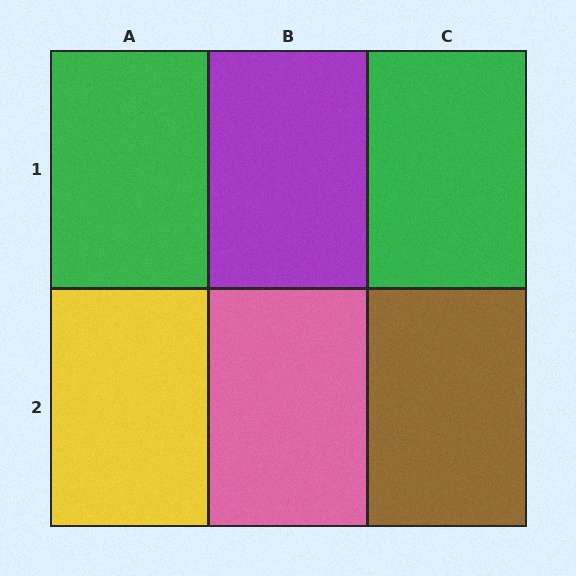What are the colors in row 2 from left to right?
Yellow, pink, brown.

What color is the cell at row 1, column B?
Purple.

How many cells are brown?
1 cell is brown.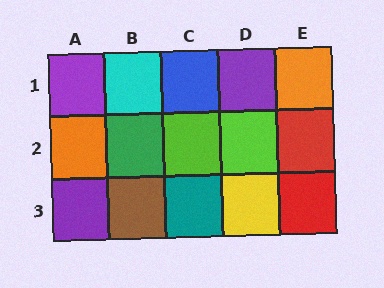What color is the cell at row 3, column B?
Brown.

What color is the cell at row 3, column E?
Red.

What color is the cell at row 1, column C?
Blue.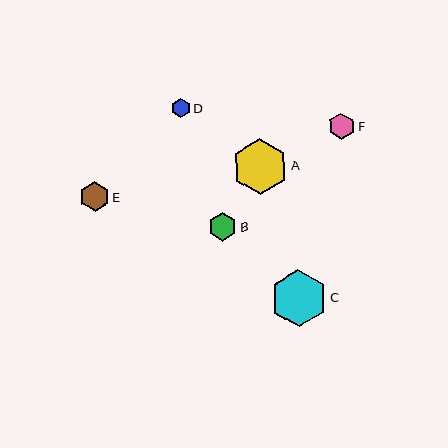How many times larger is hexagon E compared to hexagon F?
Hexagon E is approximately 1.2 times the size of hexagon F.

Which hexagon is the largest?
Hexagon C is the largest with a size of approximately 56 pixels.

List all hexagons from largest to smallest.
From largest to smallest: C, A, E, B, F, D.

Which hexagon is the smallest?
Hexagon D is the smallest with a size of approximately 19 pixels.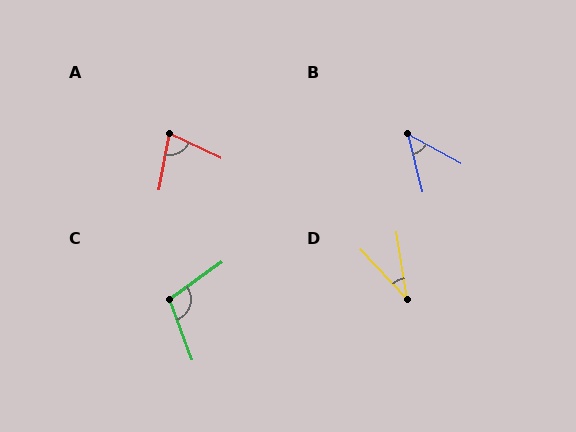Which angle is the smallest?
D, at approximately 35 degrees.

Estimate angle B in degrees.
Approximately 47 degrees.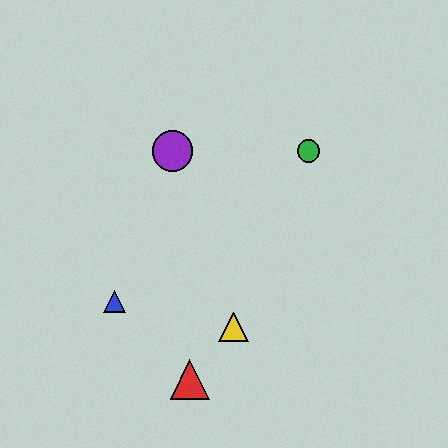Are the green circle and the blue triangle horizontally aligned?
No, the green circle is at y≈151 and the blue triangle is at y≈301.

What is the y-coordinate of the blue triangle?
The blue triangle is at y≈301.